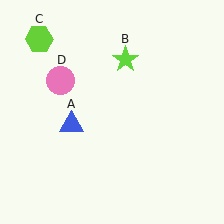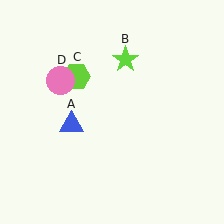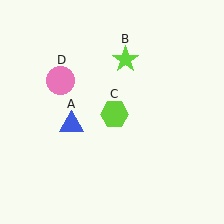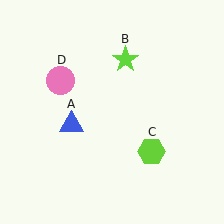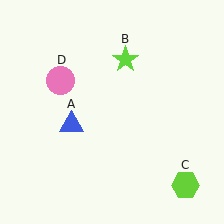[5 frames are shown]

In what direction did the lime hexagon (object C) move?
The lime hexagon (object C) moved down and to the right.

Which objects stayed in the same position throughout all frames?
Blue triangle (object A) and lime star (object B) and pink circle (object D) remained stationary.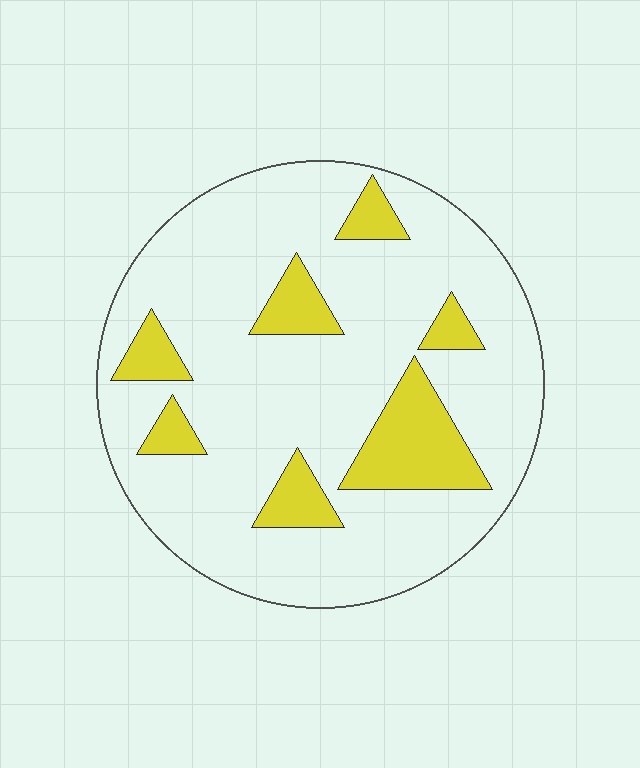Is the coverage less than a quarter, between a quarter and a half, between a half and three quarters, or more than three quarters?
Less than a quarter.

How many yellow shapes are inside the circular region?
7.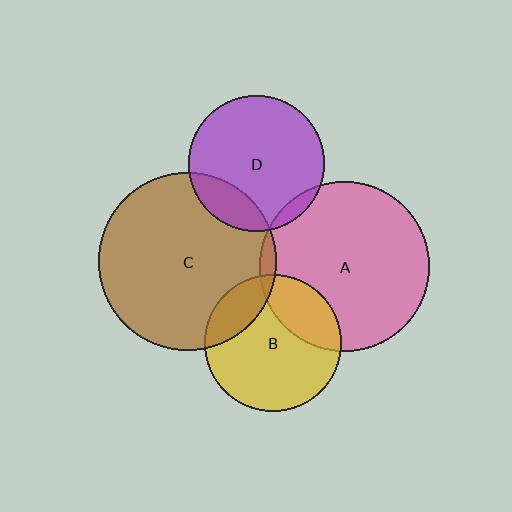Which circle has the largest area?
Circle C (brown).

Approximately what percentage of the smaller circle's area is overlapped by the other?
Approximately 20%.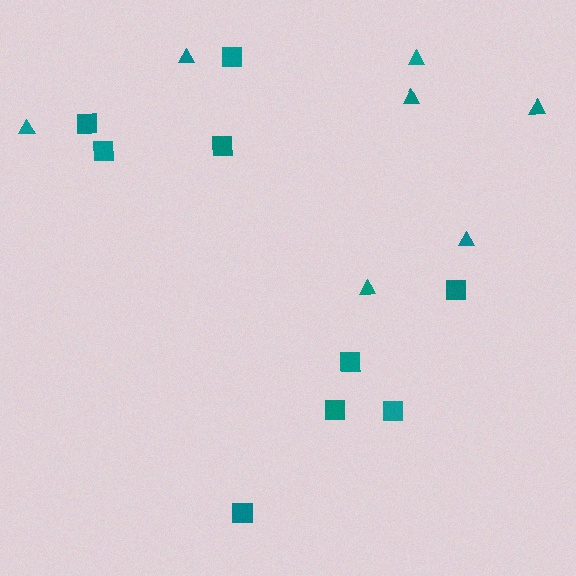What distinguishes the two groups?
There are 2 groups: one group of squares (9) and one group of triangles (7).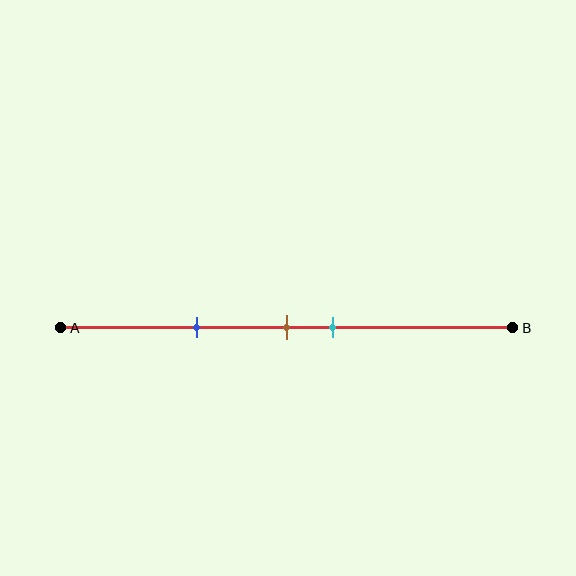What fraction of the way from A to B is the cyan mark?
The cyan mark is approximately 60% (0.6) of the way from A to B.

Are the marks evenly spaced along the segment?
No, the marks are not evenly spaced.